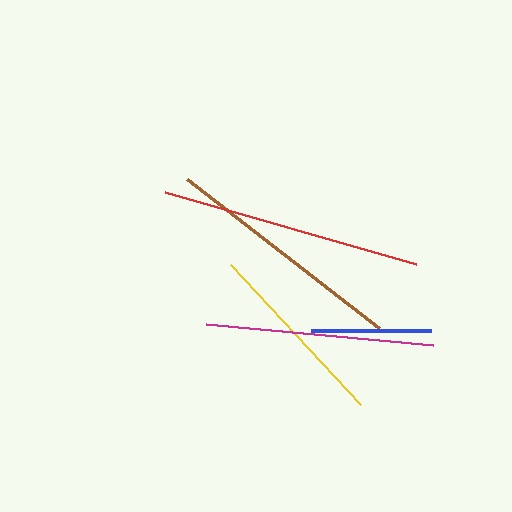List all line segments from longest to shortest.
From longest to shortest: red, brown, magenta, yellow, blue.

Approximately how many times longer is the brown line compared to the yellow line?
The brown line is approximately 1.3 times the length of the yellow line.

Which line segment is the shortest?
The blue line is the shortest at approximately 120 pixels.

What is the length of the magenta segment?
The magenta segment is approximately 228 pixels long.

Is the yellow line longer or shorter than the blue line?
The yellow line is longer than the blue line.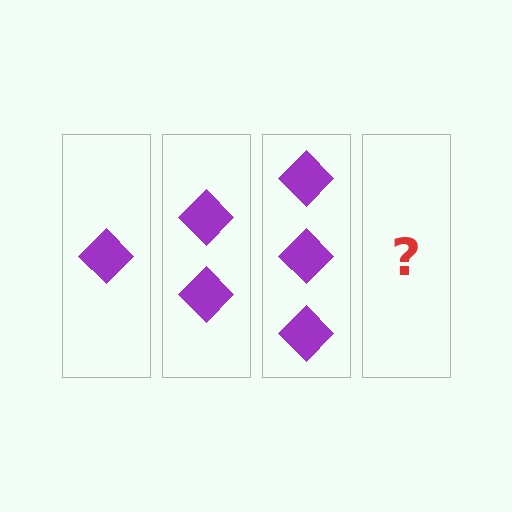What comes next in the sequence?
The next element should be 4 diamonds.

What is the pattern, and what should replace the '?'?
The pattern is that each step adds one more diamond. The '?' should be 4 diamonds.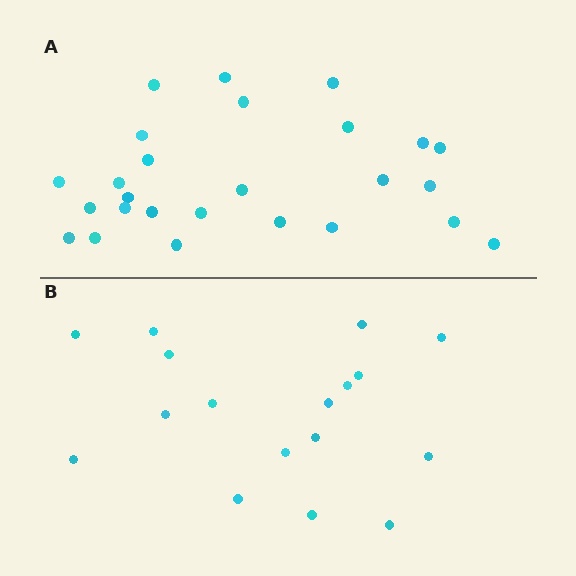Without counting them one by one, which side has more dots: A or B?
Region A (the top region) has more dots.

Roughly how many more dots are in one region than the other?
Region A has roughly 8 or so more dots than region B.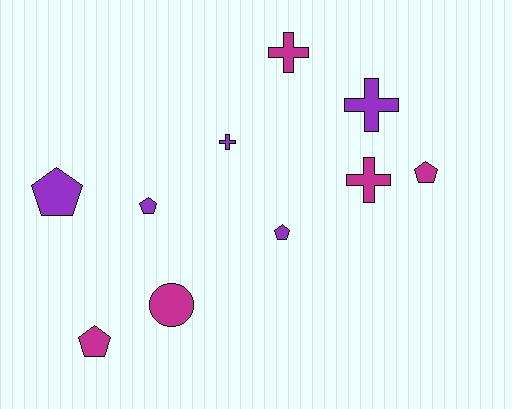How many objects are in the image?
There are 10 objects.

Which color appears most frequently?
Purple, with 5 objects.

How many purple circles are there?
There are no purple circles.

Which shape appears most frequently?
Pentagon, with 5 objects.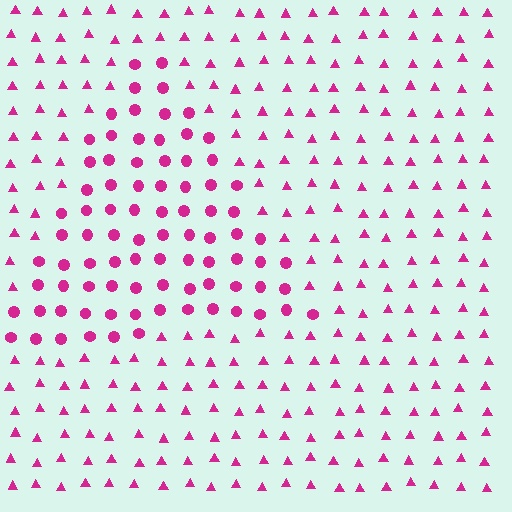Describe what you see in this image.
The image is filled with small magenta elements arranged in a uniform grid. A triangle-shaped region contains circles, while the surrounding area contains triangles. The boundary is defined purely by the change in element shape.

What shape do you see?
I see a triangle.